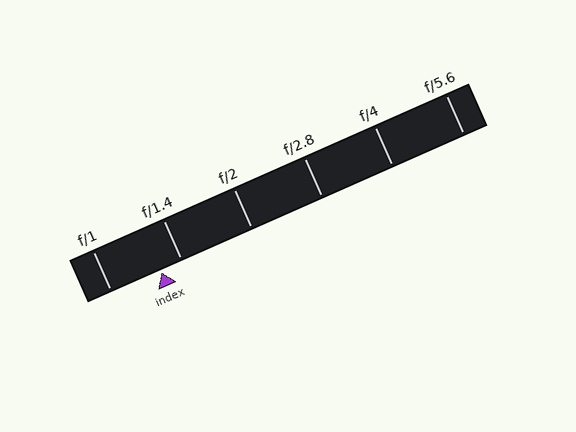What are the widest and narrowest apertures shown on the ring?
The widest aperture shown is f/1 and the narrowest is f/5.6.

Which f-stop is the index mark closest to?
The index mark is closest to f/1.4.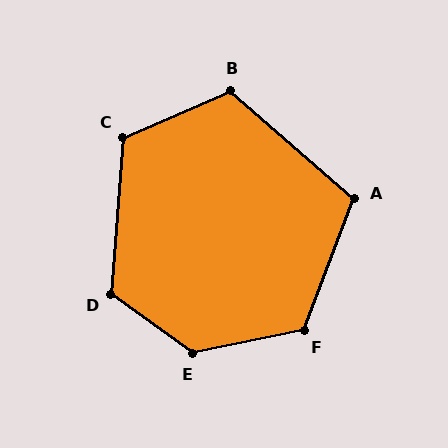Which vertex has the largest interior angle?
E, at approximately 132 degrees.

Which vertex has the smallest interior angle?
A, at approximately 110 degrees.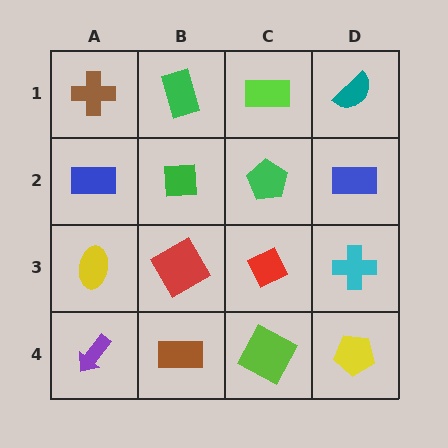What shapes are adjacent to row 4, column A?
A yellow ellipse (row 3, column A), a brown rectangle (row 4, column B).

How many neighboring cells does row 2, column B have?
4.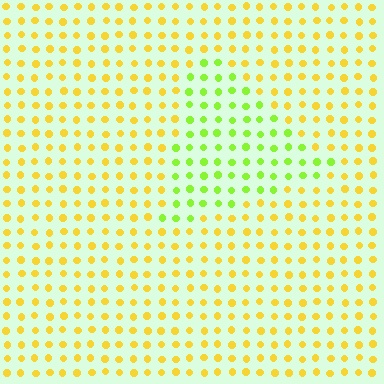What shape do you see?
I see a triangle.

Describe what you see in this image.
The image is filled with small yellow elements in a uniform arrangement. A triangle-shaped region is visible where the elements are tinted to a slightly different hue, forming a subtle color boundary.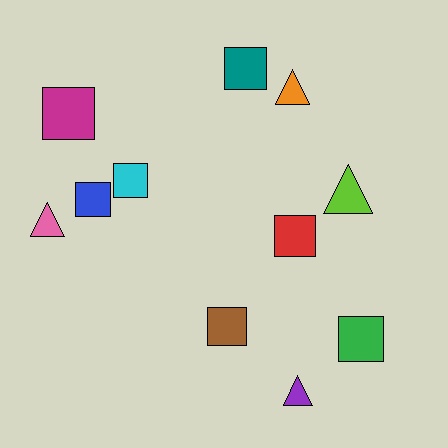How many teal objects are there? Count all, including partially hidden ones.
There is 1 teal object.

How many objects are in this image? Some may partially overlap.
There are 11 objects.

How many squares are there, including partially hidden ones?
There are 7 squares.